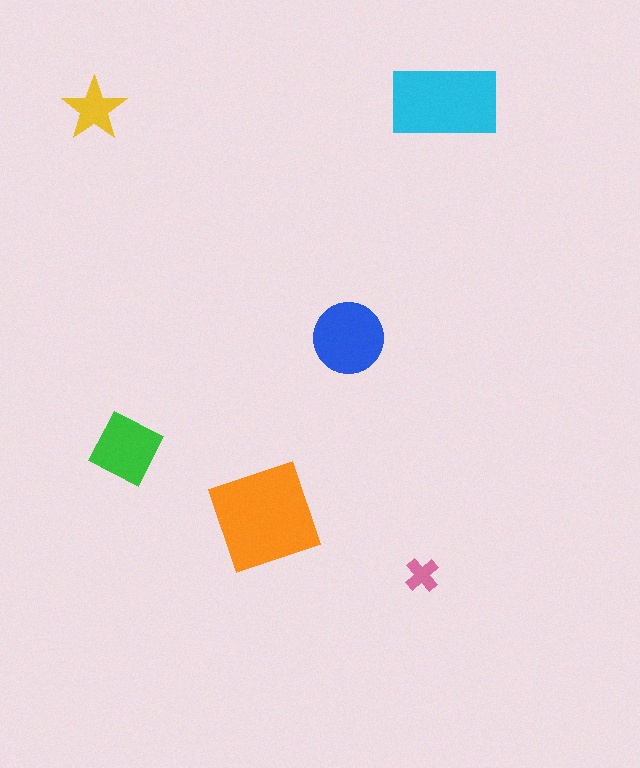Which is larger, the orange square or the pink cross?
The orange square.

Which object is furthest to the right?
The cyan rectangle is rightmost.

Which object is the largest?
The orange square.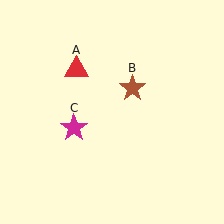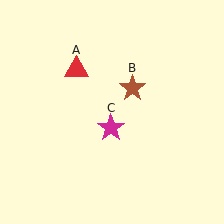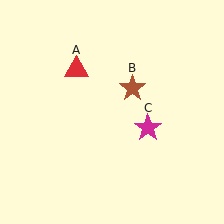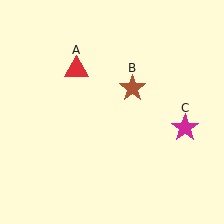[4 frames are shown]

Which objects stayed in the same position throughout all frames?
Red triangle (object A) and brown star (object B) remained stationary.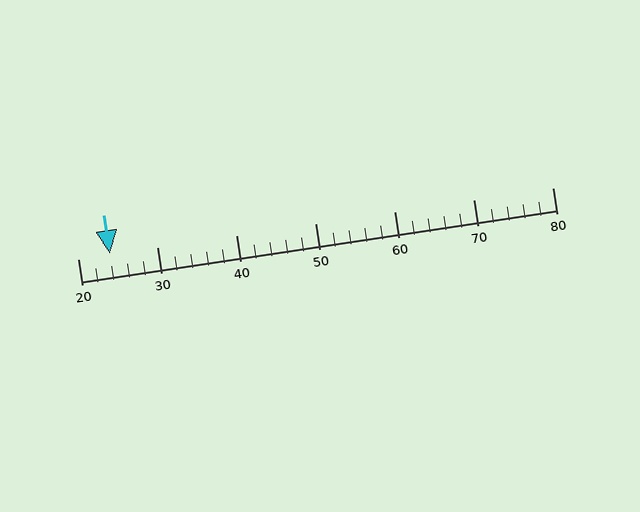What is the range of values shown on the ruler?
The ruler shows values from 20 to 80.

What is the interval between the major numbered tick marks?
The major tick marks are spaced 10 units apart.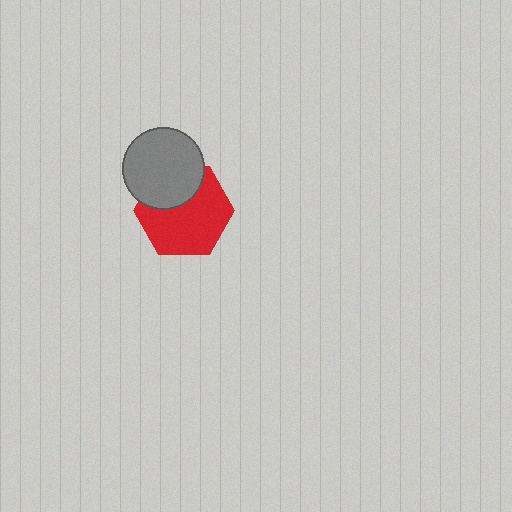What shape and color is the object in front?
The object in front is a gray circle.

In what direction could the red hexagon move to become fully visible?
The red hexagon could move down. That would shift it out from behind the gray circle entirely.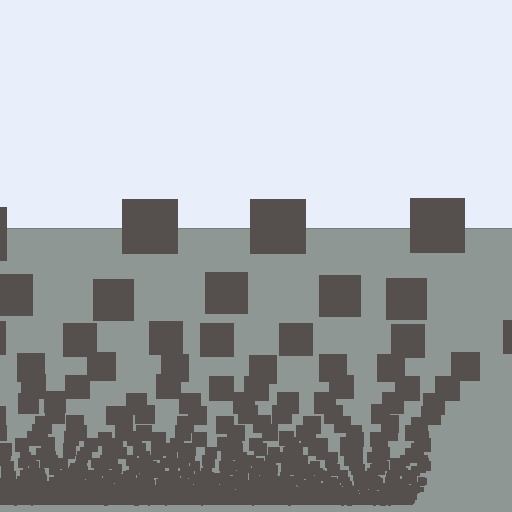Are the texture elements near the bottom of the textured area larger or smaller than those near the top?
Smaller. The gradient is inverted — elements near the bottom are smaller and denser.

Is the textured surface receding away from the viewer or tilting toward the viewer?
The surface appears to tilt toward the viewer. Texture elements get larger and sparser toward the top.